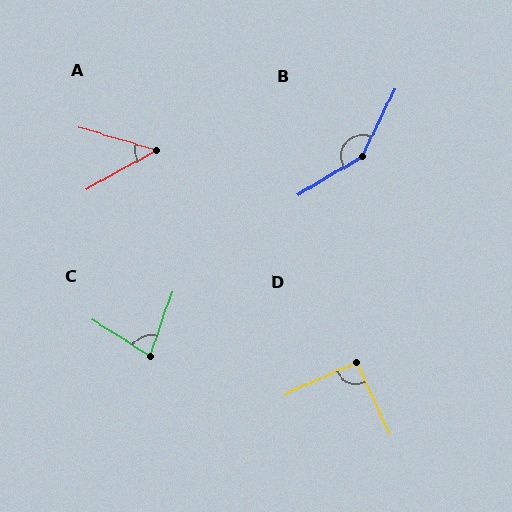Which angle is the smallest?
A, at approximately 46 degrees.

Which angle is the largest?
B, at approximately 146 degrees.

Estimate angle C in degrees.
Approximately 77 degrees.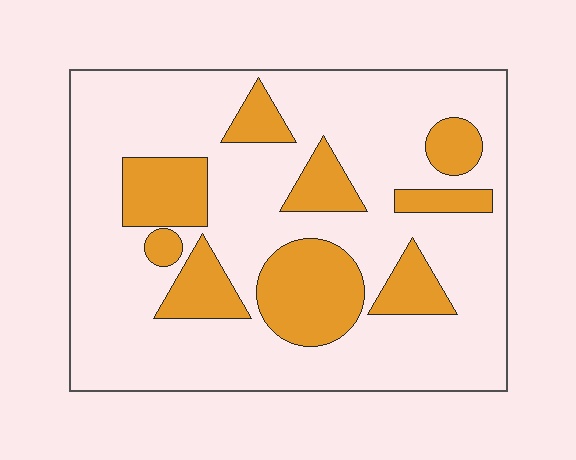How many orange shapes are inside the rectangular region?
9.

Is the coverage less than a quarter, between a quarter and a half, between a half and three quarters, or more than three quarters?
Between a quarter and a half.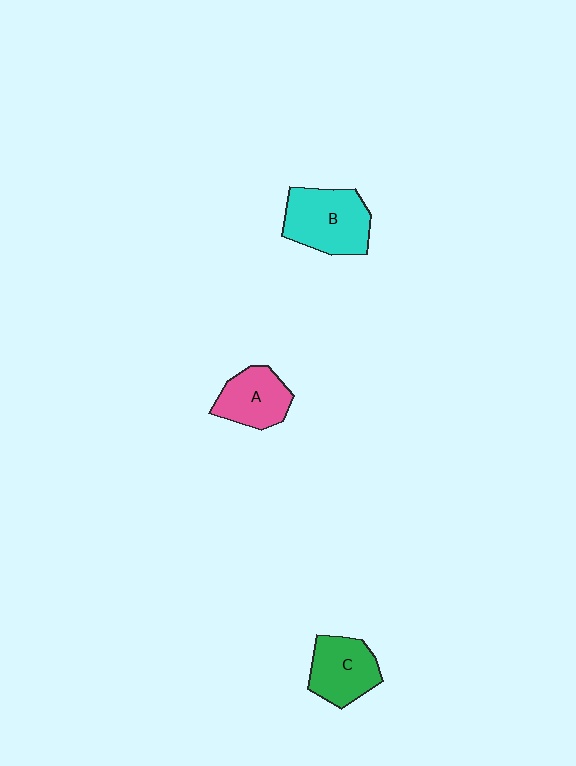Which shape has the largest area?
Shape B (cyan).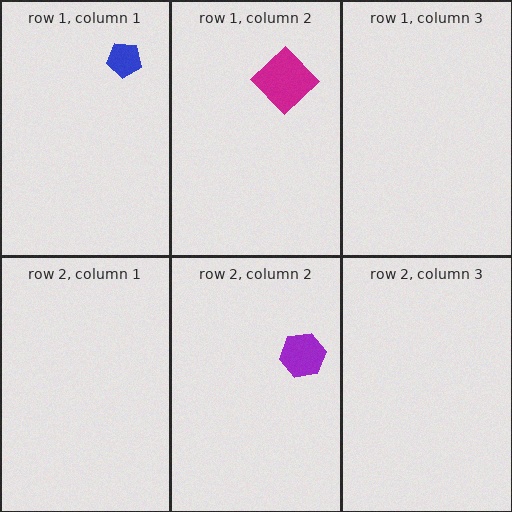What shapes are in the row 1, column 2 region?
The magenta diamond.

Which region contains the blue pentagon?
The row 1, column 1 region.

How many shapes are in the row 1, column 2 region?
1.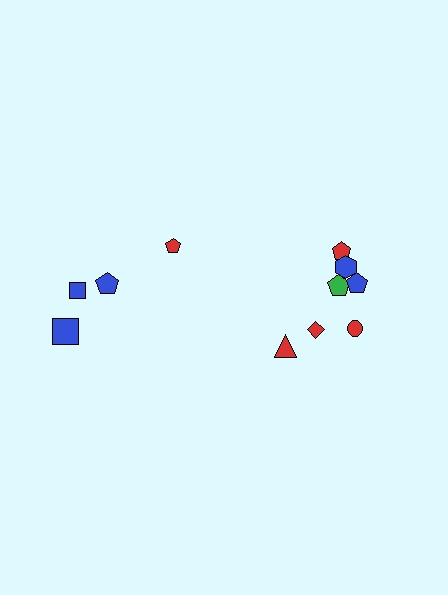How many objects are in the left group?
There are 4 objects.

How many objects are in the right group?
There are 7 objects.